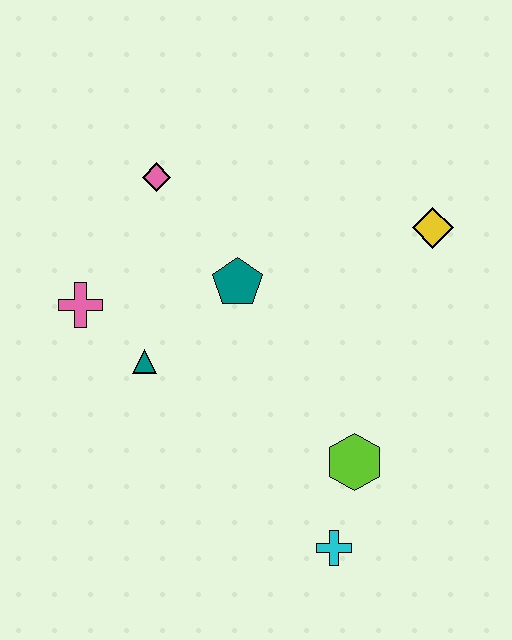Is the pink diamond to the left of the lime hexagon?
Yes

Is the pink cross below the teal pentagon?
Yes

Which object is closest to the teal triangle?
The pink cross is closest to the teal triangle.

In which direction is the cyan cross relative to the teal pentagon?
The cyan cross is below the teal pentagon.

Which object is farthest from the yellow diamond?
The pink cross is farthest from the yellow diamond.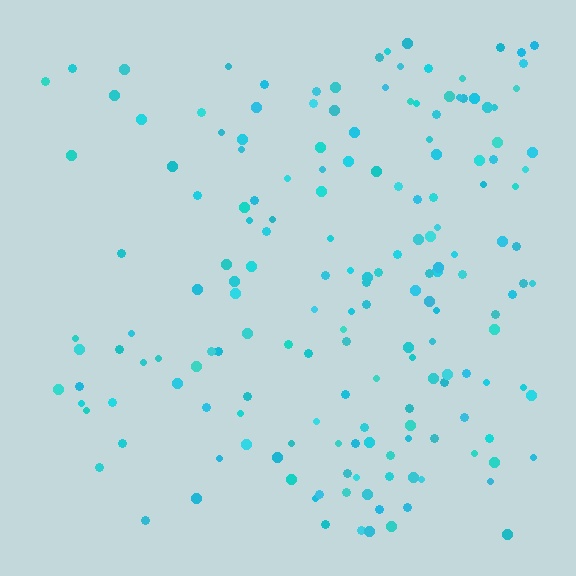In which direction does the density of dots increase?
From left to right, with the right side densest.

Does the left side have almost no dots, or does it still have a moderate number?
Still a moderate number, just noticeably fewer than the right.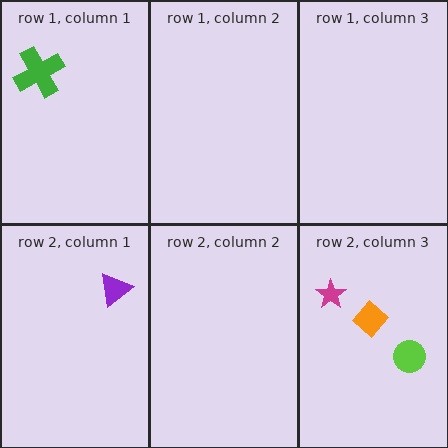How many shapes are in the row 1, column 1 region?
1.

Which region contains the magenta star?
The row 2, column 3 region.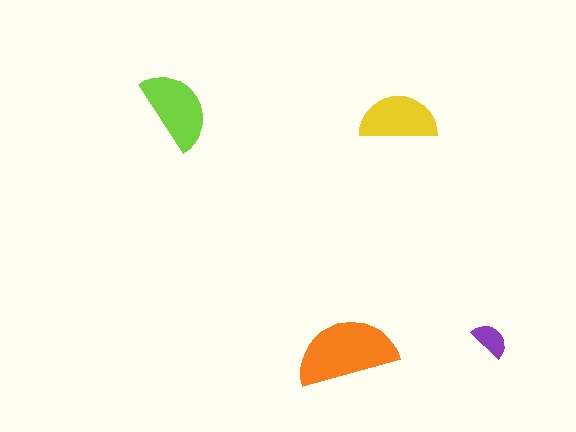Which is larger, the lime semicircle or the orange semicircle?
The orange one.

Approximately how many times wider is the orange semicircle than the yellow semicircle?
About 1.5 times wider.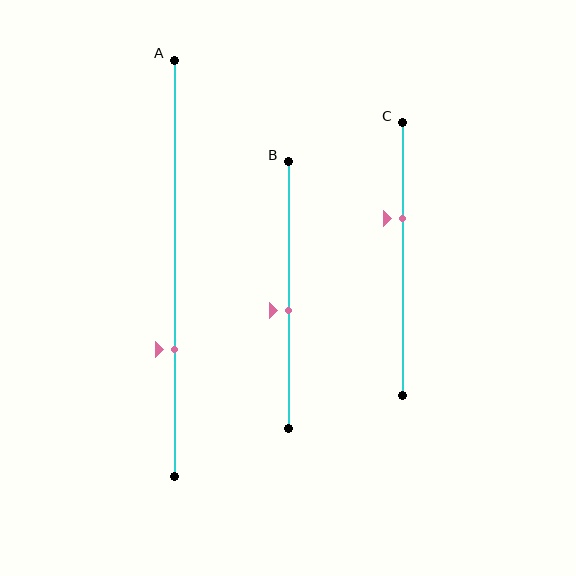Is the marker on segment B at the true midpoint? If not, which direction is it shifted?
No, the marker on segment B is shifted downward by about 6% of the segment length.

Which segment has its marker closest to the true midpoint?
Segment B has its marker closest to the true midpoint.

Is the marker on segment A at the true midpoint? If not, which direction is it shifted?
No, the marker on segment A is shifted downward by about 19% of the segment length.